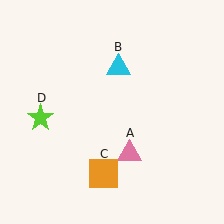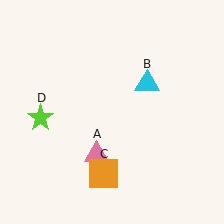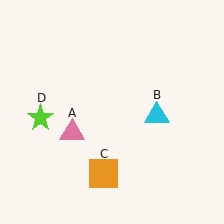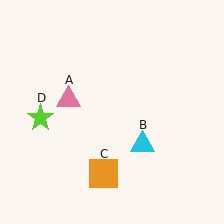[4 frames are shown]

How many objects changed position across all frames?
2 objects changed position: pink triangle (object A), cyan triangle (object B).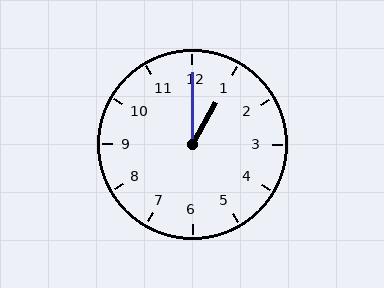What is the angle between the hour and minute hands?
Approximately 30 degrees.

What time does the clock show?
1:00.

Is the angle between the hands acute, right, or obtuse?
It is acute.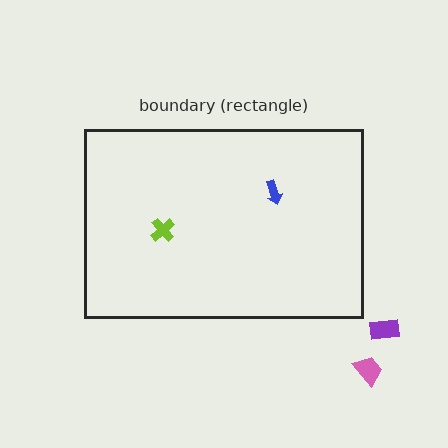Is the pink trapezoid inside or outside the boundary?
Outside.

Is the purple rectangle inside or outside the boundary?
Outside.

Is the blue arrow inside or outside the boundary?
Inside.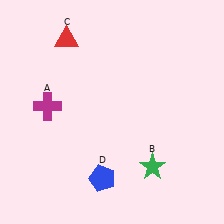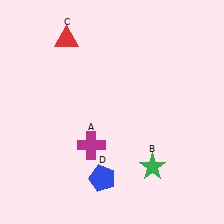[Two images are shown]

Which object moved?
The magenta cross (A) moved right.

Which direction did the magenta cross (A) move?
The magenta cross (A) moved right.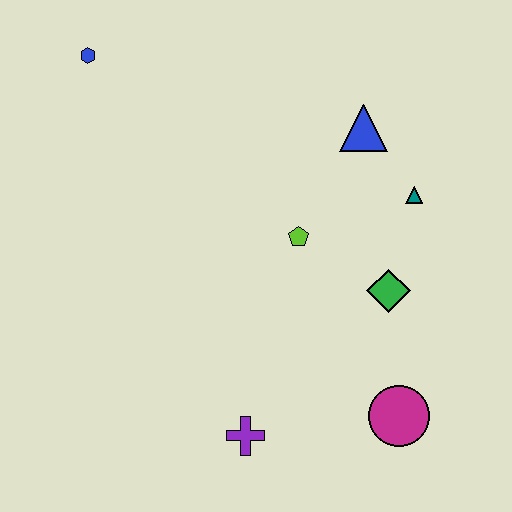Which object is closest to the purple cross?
The magenta circle is closest to the purple cross.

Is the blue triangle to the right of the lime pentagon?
Yes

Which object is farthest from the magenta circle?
The blue hexagon is farthest from the magenta circle.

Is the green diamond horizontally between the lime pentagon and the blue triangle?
No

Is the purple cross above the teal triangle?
No